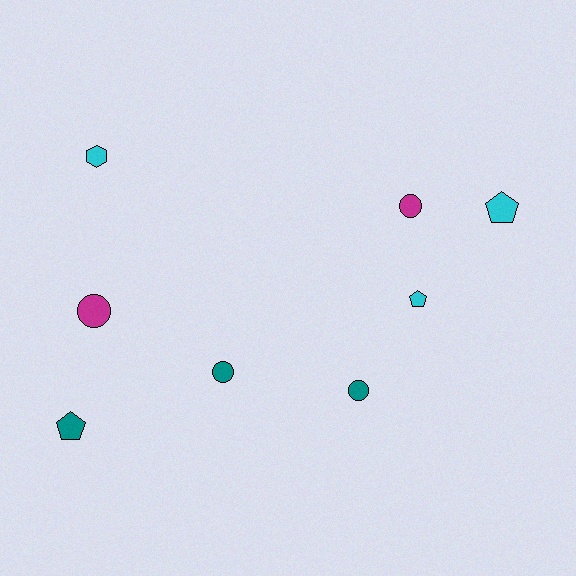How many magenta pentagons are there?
There are no magenta pentagons.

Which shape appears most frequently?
Circle, with 4 objects.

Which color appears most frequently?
Cyan, with 3 objects.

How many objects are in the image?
There are 8 objects.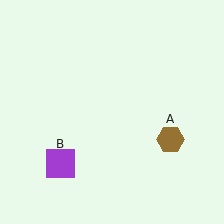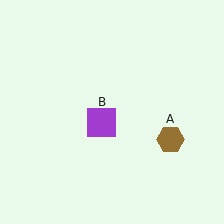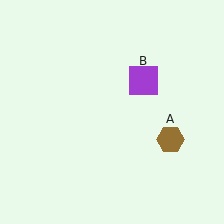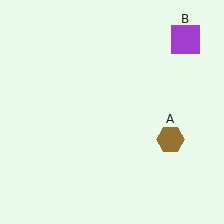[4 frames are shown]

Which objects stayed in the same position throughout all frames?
Brown hexagon (object A) remained stationary.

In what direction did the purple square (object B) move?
The purple square (object B) moved up and to the right.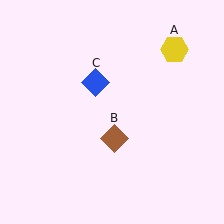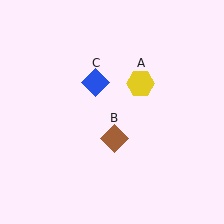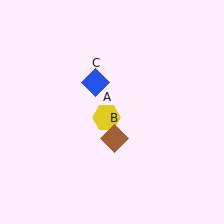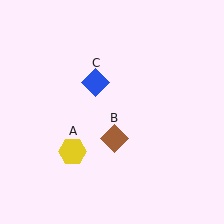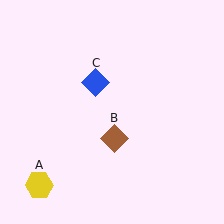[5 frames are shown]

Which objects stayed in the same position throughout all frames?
Brown diamond (object B) and blue diamond (object C) remained stationary.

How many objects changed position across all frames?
1 object changed position: yellow hexagon (object A).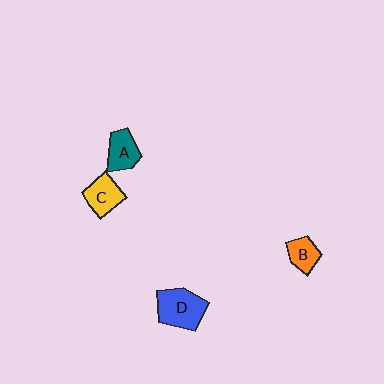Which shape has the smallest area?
Shape B (orange).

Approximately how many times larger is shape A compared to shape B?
Approximately 1.3 times.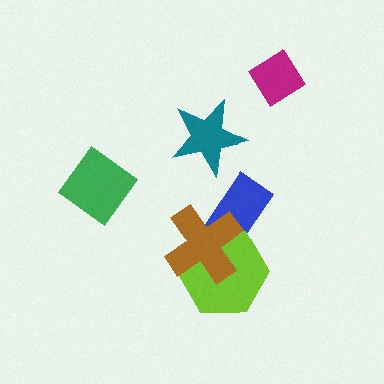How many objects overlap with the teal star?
0 objects overlap with the teal star.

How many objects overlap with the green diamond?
0 objects overlap with the green diamond.